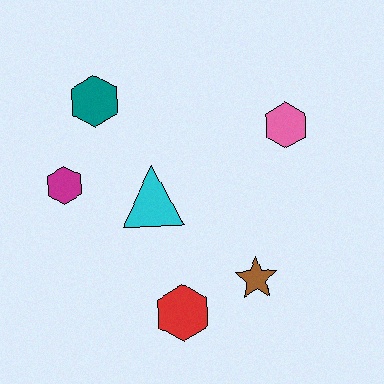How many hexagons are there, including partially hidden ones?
There are 4 hexagons.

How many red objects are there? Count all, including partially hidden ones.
There is 1 red object.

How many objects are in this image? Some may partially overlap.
There are 6 objects.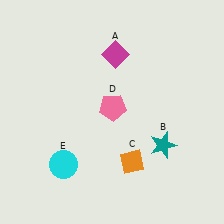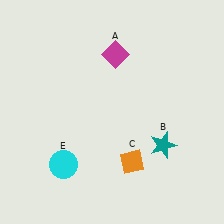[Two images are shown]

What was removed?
The pink pentagon (D) was removed in Image 2.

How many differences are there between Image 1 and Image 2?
There is 1 difference between the two images.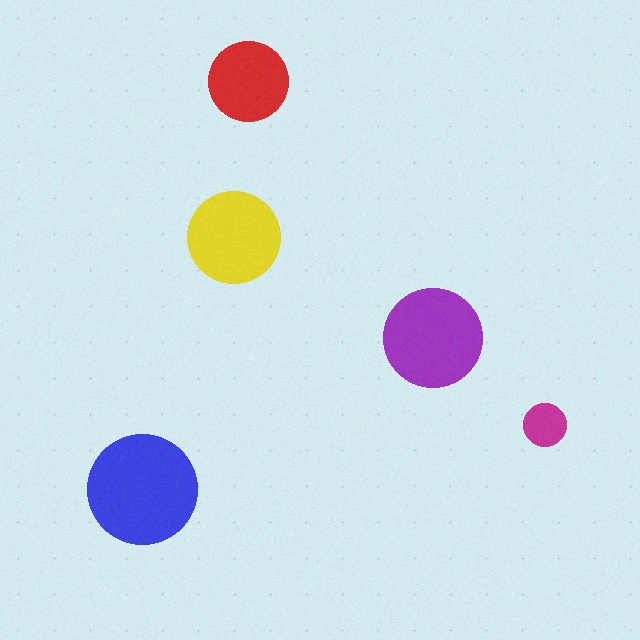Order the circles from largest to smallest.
the blue one, the purple one, the yellow one, the red one, the magenta one.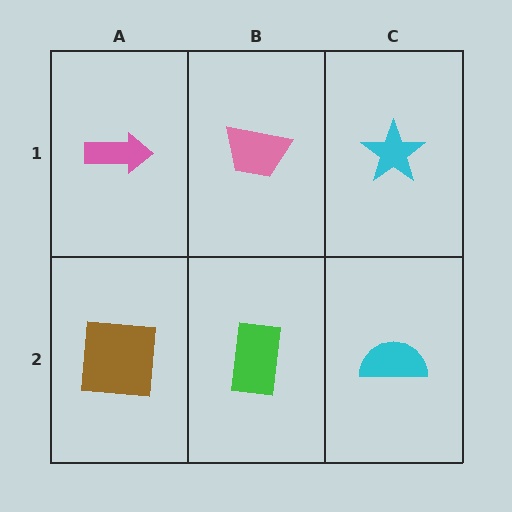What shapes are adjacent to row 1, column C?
A cyan semicircle (row 2, column C), a pink trapezoid (row 1, column B).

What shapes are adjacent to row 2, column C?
A cyan star (row 1, column C), a green rectangle (row 2, column B).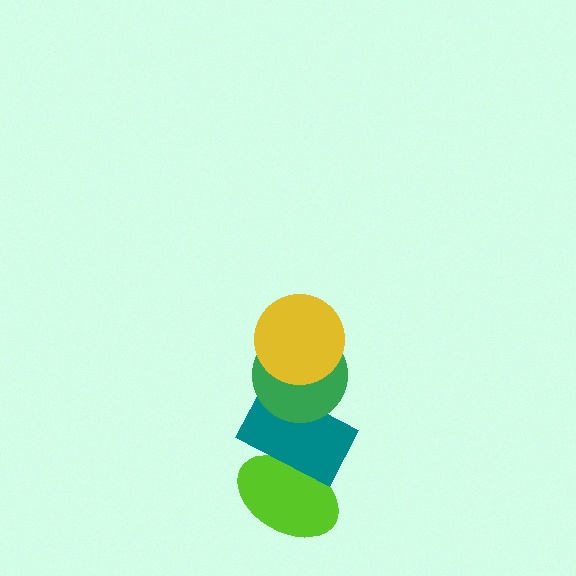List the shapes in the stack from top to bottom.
From top to bottom: the yellow circle, the green circle, the teal rectangle, the lime ellipse.